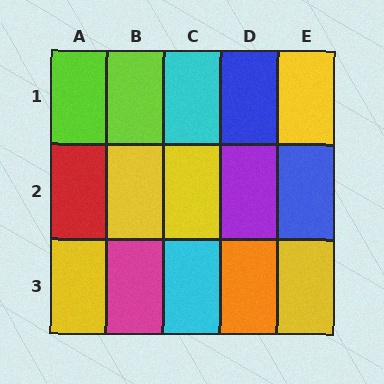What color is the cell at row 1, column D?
Blue.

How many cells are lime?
2 cells are lime.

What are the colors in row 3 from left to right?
Yellow, magenta, cyan, orange, yellow.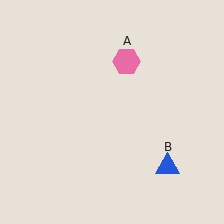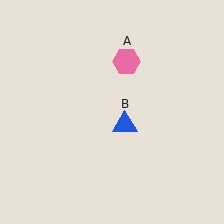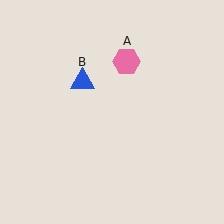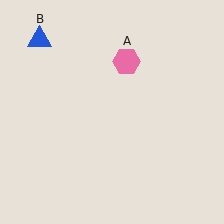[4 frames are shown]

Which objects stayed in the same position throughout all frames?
Pink hexagon (object A) remained stationary.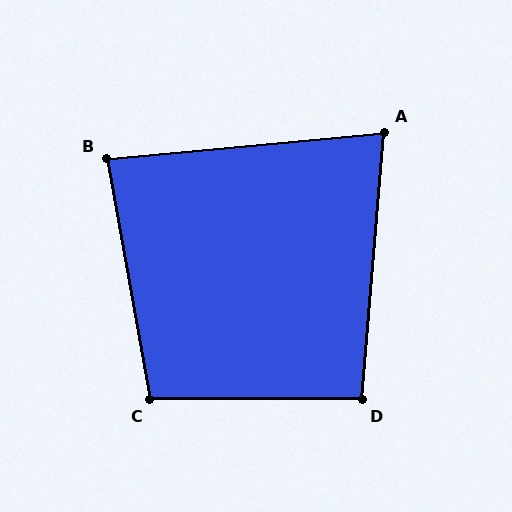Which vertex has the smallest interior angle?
A, at approximately 80 degrees.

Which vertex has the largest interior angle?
C, at approximately 100 degrees.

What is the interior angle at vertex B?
Approximately 85 degrees (approximately right).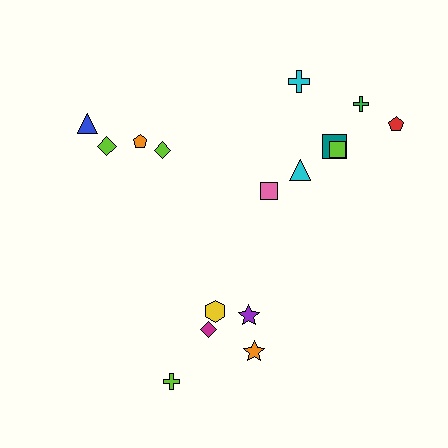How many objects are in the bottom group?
There are 5 objects.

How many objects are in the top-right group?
There are 7 objects.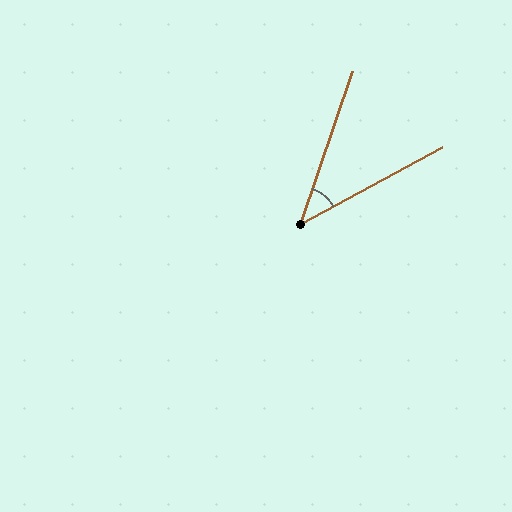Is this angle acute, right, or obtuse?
It is acute.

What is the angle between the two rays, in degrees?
Approximately 43 degrees.